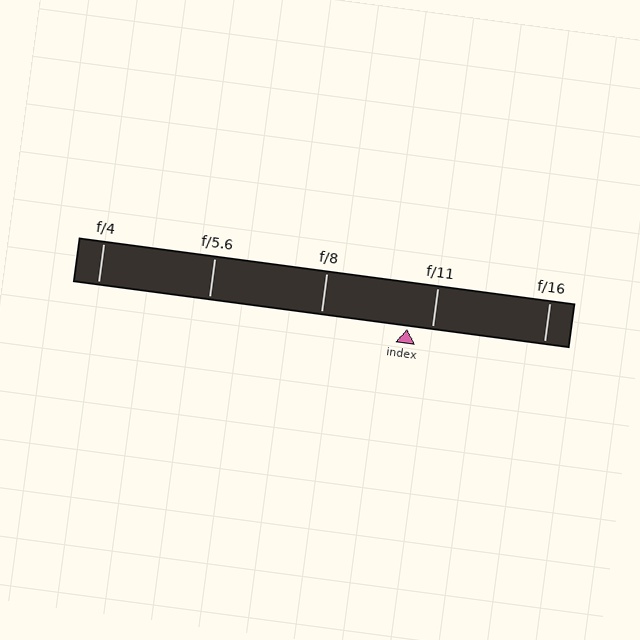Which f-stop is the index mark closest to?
The index mark is closest to f/11.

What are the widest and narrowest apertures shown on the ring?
The widest aperture shown is f/4 and the narrowest is f/16.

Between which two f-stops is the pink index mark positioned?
The index mark is between f/8 and f/11.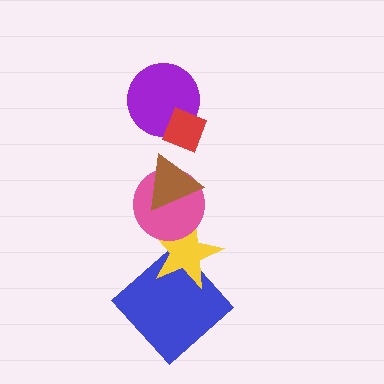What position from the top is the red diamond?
The red diamond is 1st from the top.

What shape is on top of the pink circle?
The brown triangle is on top of the pink circle.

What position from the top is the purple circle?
The purple circle is 2nd from the top.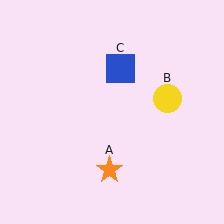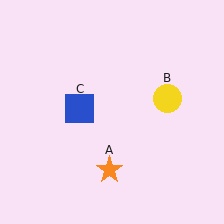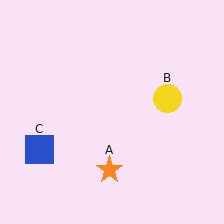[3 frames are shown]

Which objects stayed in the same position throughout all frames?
Orange star (object A) and yellow circle (object B) remained stationary.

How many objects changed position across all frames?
1 object changed position: blue square (object C).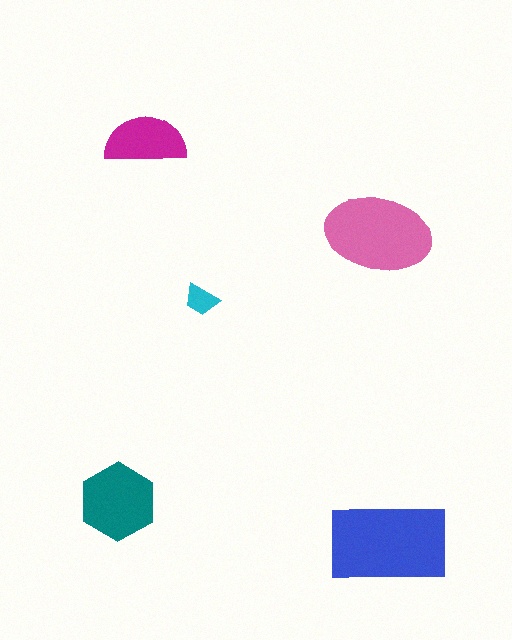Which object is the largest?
The blue rectangle.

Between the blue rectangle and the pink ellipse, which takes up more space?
The blue rectangle.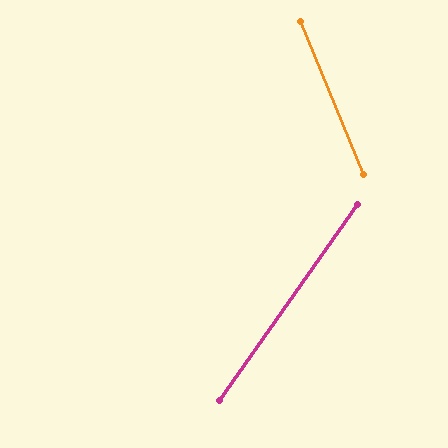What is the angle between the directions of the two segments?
Approximately 57 degrees.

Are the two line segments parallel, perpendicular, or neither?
Neither parallel nor perpendicular — they differ by about 57°.